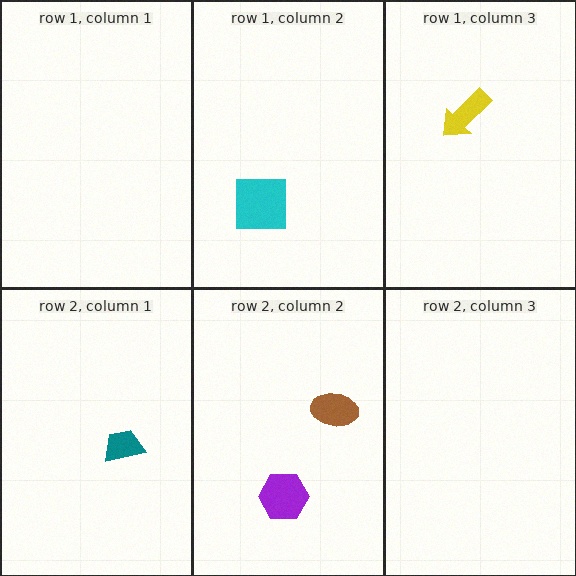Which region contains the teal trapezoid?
The row 2, column 1 region.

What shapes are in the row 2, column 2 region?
The brown ellipse, the purple hexagon.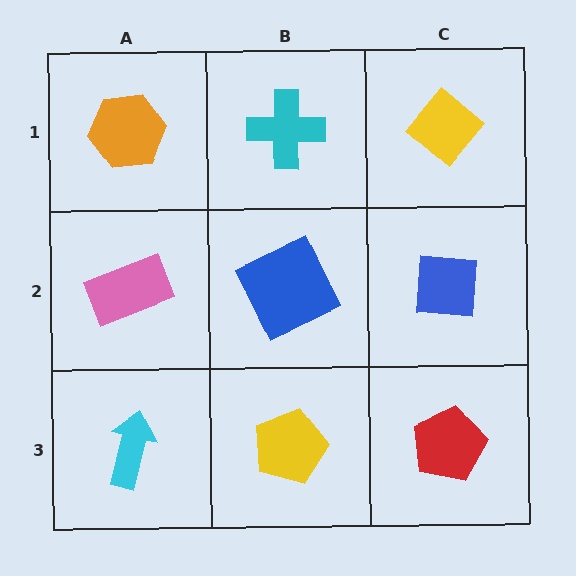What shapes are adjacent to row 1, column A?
A pink rectangle (row 2, column A), a cyan cross (row 1, column B).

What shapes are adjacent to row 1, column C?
A blue square (row 2, column C), a cyan cross (row 1, column B).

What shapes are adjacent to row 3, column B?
A blue square (row 2, column B), a cyan arrow (row 3, column A), a red pentagon (row 3, column C).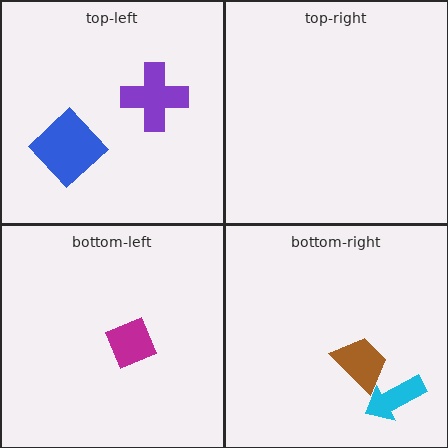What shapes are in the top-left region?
The blue diamond, the purple cross.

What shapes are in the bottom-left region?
The magenta diamond.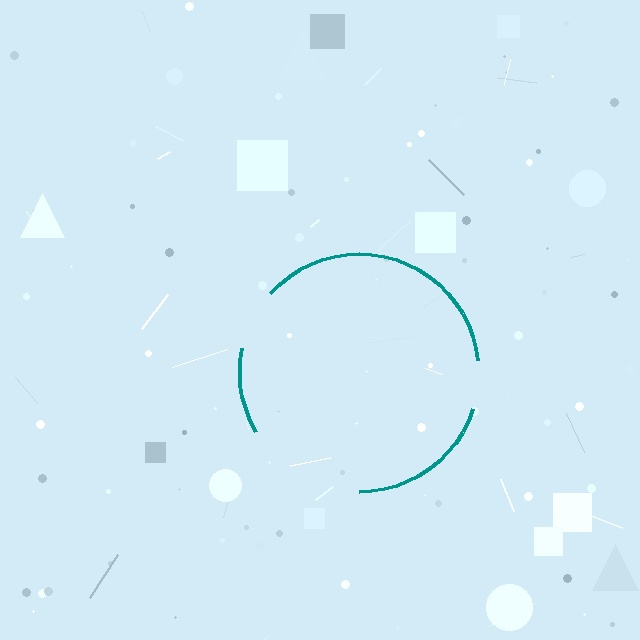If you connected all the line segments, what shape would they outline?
They would outline a circle.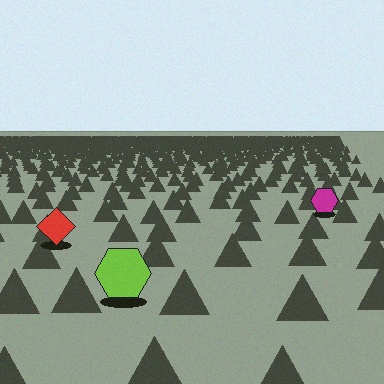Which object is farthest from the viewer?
The magenta hexagon is farthest from the viewer. It appears smaller and the ground texture around it is denser.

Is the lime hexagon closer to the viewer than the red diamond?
Yes. The lime hexagon is closer — you can tell from the texture gradient: the ground texture is coarser near it.